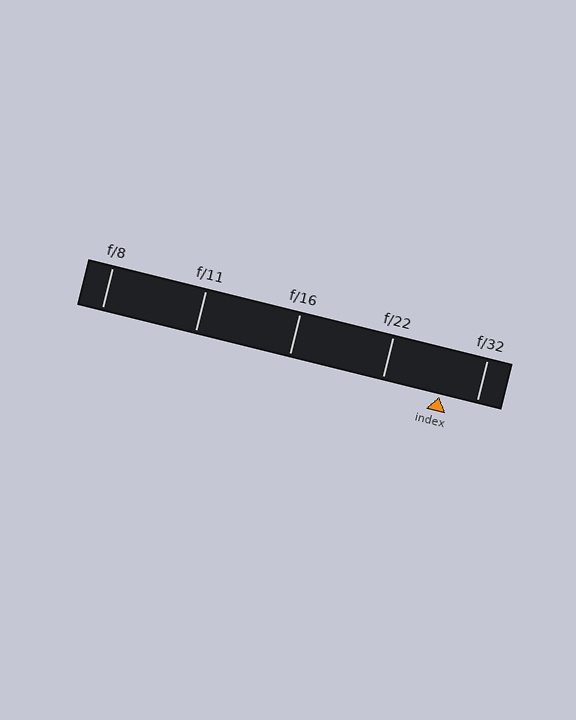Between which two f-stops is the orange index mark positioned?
The index mark is between f/22 and f/32.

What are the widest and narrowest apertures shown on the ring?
The widest aperture shown is f/8 and the narrowest is f/32.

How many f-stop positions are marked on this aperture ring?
There are 5 f-stop positions marked.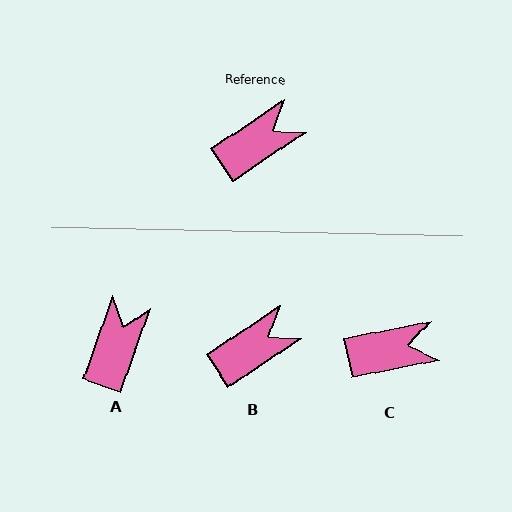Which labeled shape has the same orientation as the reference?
B.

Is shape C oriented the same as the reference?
No, it is off by about 23 degrees.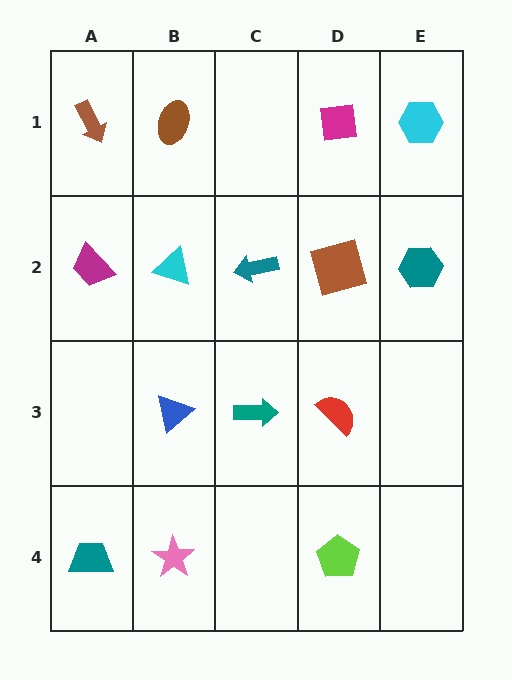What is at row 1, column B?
A brown ellipse.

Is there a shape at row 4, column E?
No, that cell is empty.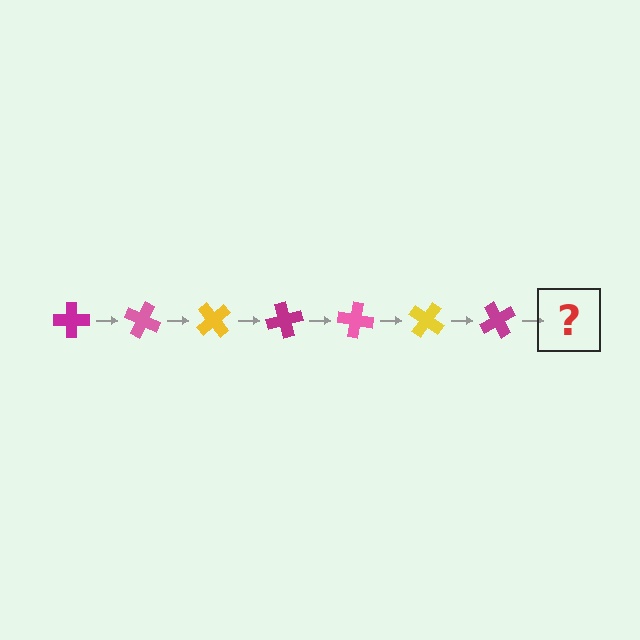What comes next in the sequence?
The next element should be a pink cross, rotated 175 degrees from the start.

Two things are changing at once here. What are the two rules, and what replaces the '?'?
The two rules are that it rotates 25 degrees each step and the color cycles through magenta, pink, and yellow. The '?' should be a pink cross, rotated 175 degrees from the start.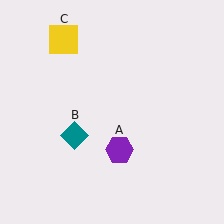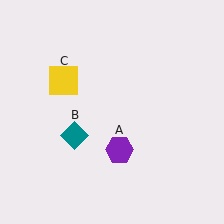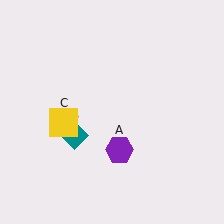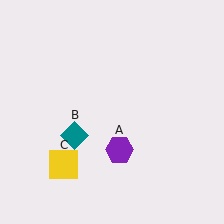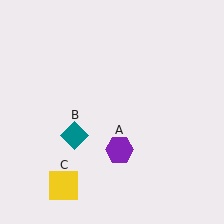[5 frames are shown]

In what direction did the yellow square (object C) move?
The yellow square (object C) moved down.